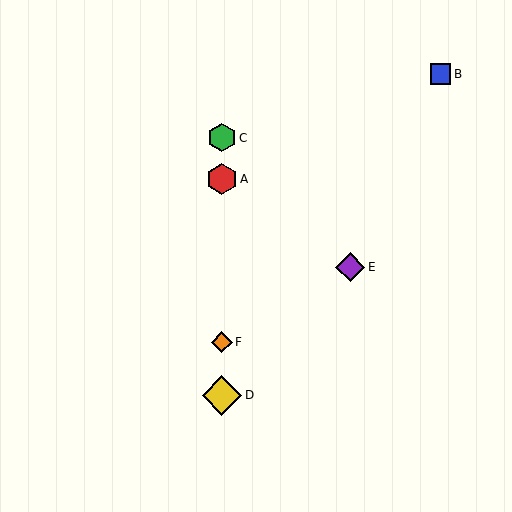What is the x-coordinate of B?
Object B is at x≈440.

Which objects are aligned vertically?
Objects A, C, D, F are aligned vertically.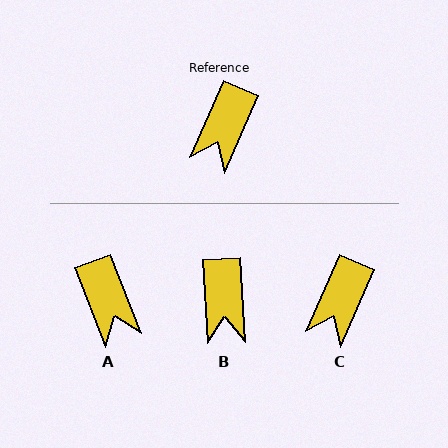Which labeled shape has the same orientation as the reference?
C.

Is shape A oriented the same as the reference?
No, it is off by about 45 degrees.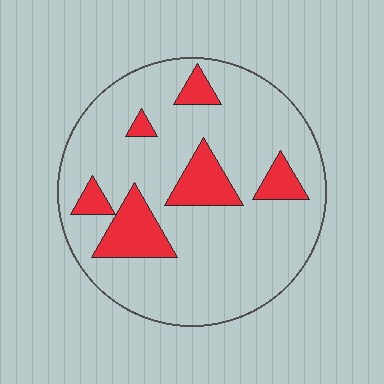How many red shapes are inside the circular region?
6.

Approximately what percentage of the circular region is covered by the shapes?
Approximately 20%.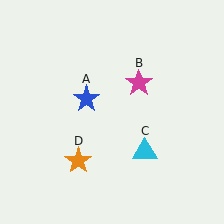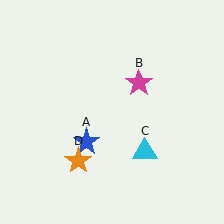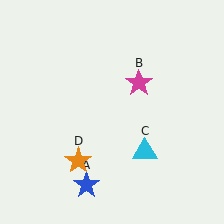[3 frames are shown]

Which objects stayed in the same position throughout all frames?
Magenta star (object B) and cyan triangle (object C) and orange star (object D) remained stationary.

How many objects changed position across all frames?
1 object changed position: blue star (object A).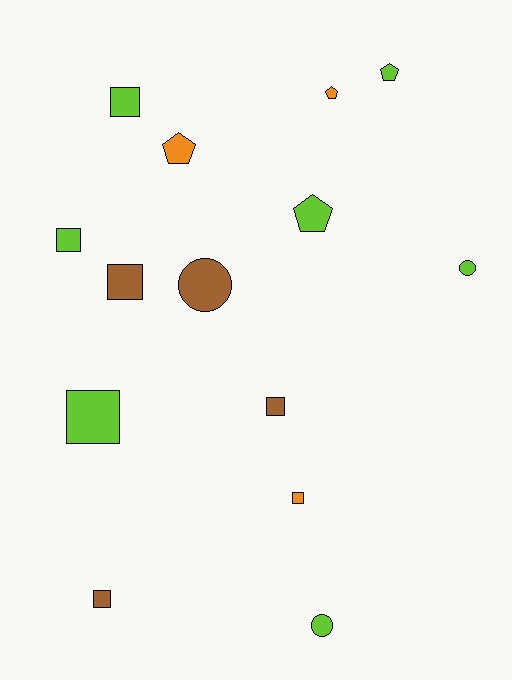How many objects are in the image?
There are 14 objects.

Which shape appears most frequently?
Square, with 7 objects.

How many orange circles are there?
There are no orange circles.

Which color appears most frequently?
Lime, with 7 objects.